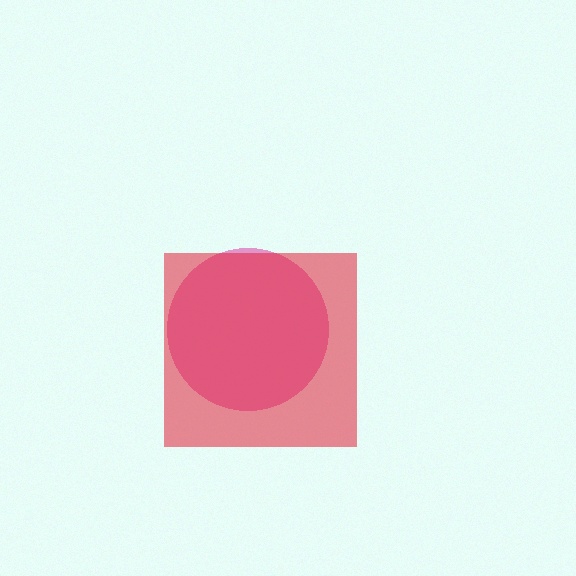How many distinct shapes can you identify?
There are 2 distinct shapes: a pink circle, a red square.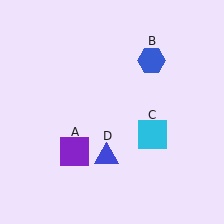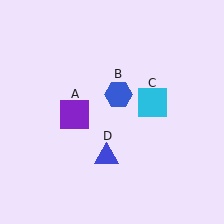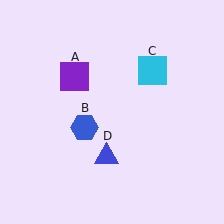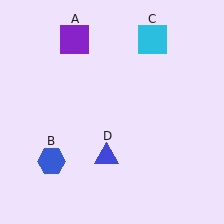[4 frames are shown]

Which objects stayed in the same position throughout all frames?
Blue triangle (object D) remained stationary.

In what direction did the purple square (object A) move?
The purple square (object A) moved up.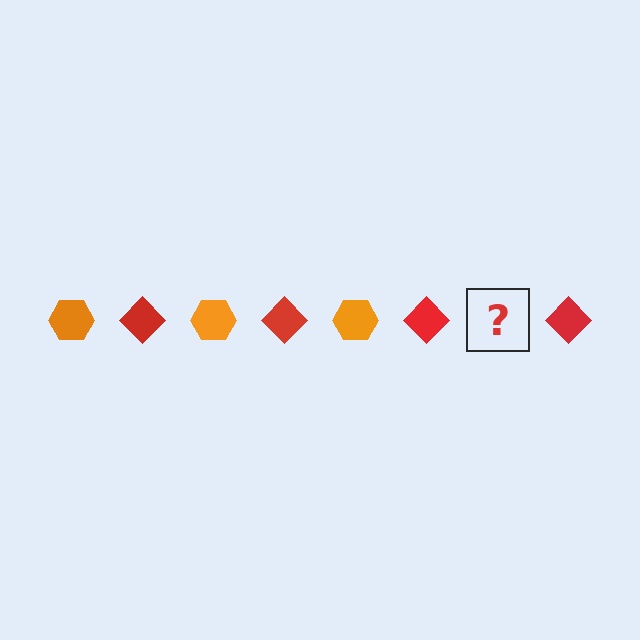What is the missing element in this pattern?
The missing element is an orange hexagon.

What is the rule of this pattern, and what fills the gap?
The rule is that the pattern alternates between orange hexagon and red diamond. The gap should be filled with an orange hexagon.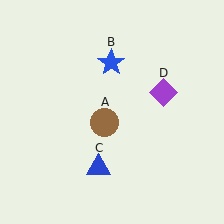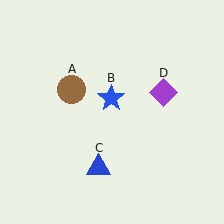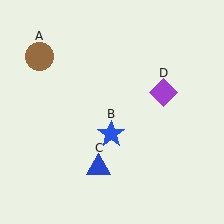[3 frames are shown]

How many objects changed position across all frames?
2 objects changed position: brown circle (object A), blue star (object B).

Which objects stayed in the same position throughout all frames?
Blue triangle (object C) and purple diamond (object D) remained stationary.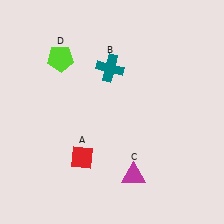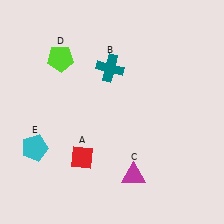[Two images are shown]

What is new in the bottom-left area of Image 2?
A cyan pentagon (E) was added in the bottom-left area of Image 2.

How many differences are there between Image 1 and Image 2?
There is 1 difference between the two images.